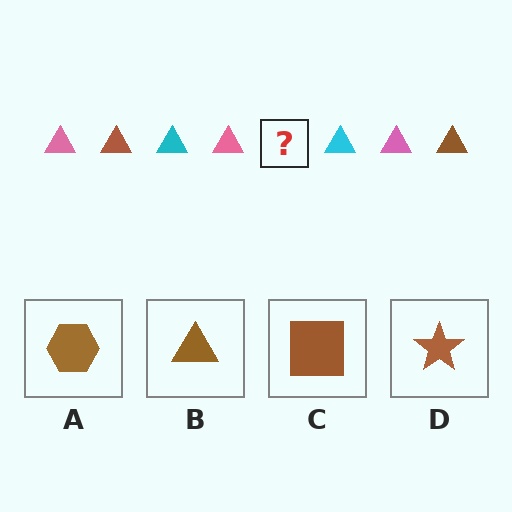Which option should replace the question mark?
Option B.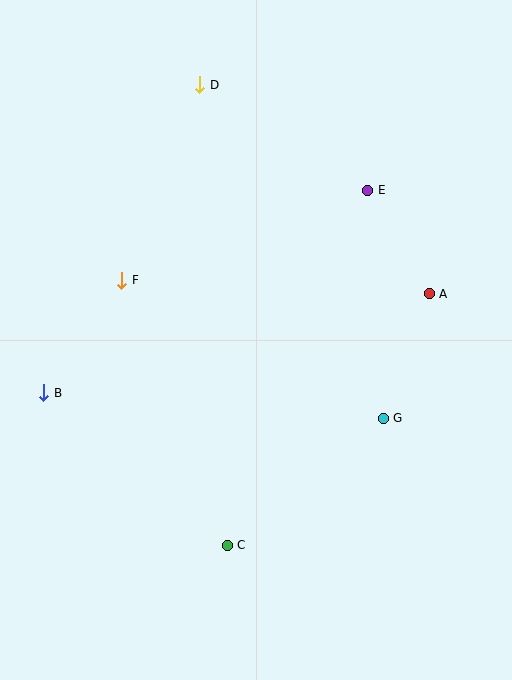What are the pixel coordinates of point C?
Point C is at (227, 545).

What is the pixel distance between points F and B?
The distance between F and B is 137 pixels.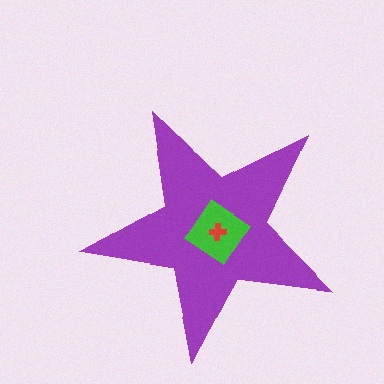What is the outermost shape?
The purple star.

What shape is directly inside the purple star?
The green diamond.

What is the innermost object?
The red cross.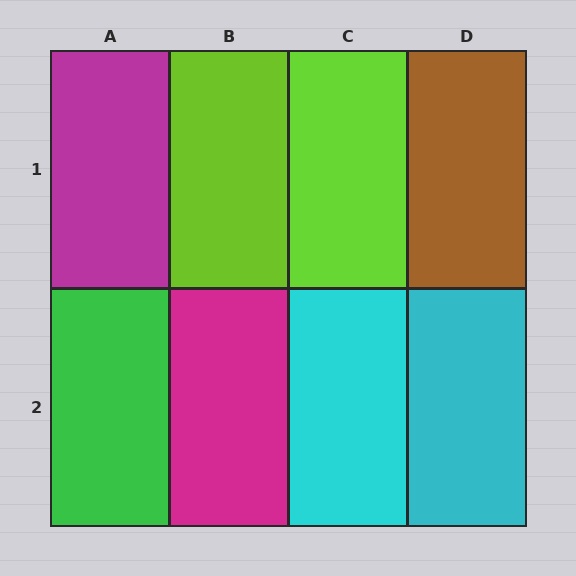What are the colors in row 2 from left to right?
Green, magenta, cyan, cyan.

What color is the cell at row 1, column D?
Brown.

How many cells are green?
1 cell is green.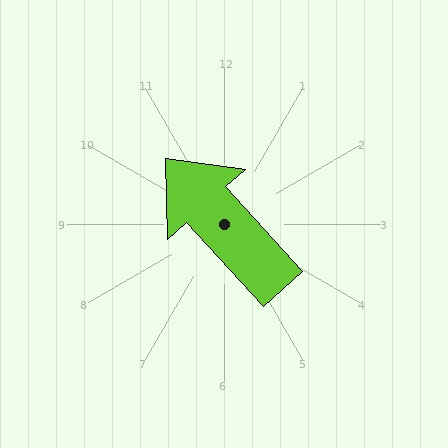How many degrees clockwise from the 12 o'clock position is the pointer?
Approximately 318 degrees.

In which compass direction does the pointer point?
Northwest.